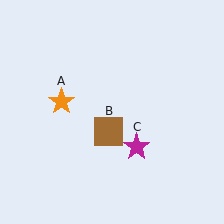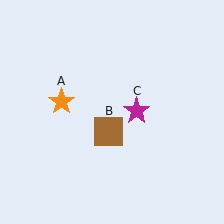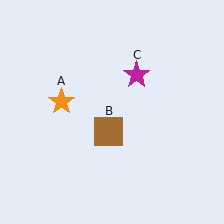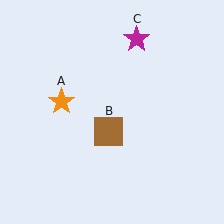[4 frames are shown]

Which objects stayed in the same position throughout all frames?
Orange star (object A) and brown square (object B) remained stationary.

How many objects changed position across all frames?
1 object changed position: magenta star (object C).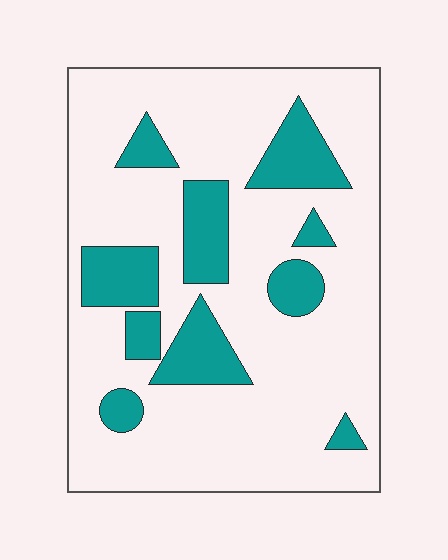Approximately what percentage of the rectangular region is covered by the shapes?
Approximately 20%.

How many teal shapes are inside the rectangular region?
10.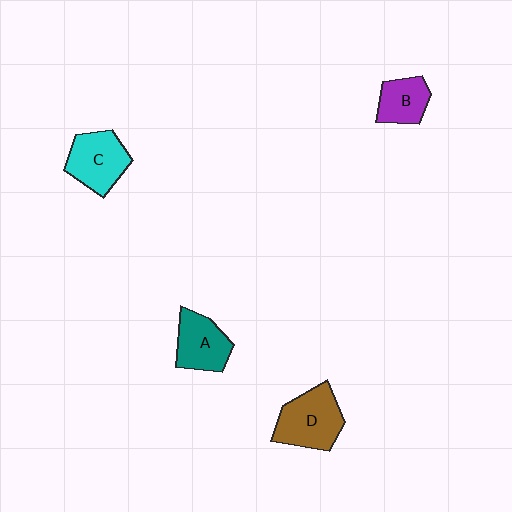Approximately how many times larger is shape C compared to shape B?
Approximately 1.4 times.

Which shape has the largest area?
Shape D (brown).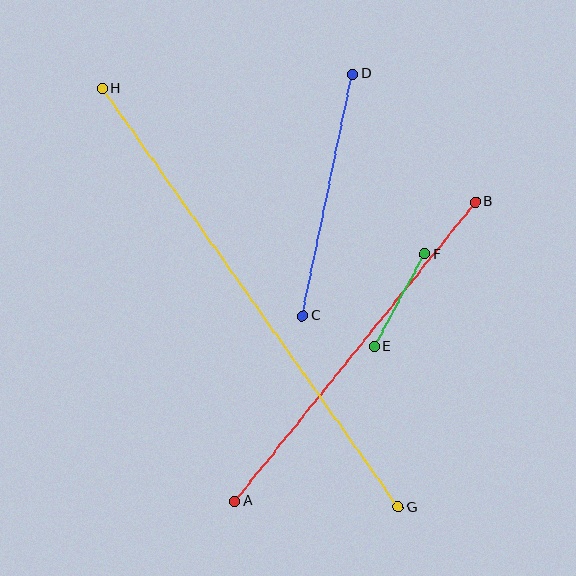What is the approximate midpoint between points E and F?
The midpoint is at approximately (399, 300) pixels.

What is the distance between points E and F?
The distance is approximately 105 pixels.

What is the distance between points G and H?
The distance is approximately 513 pixels.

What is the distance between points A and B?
The distance is approximately 384 pixels.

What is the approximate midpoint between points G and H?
The midpoint is at approximately (250, 298) pixels.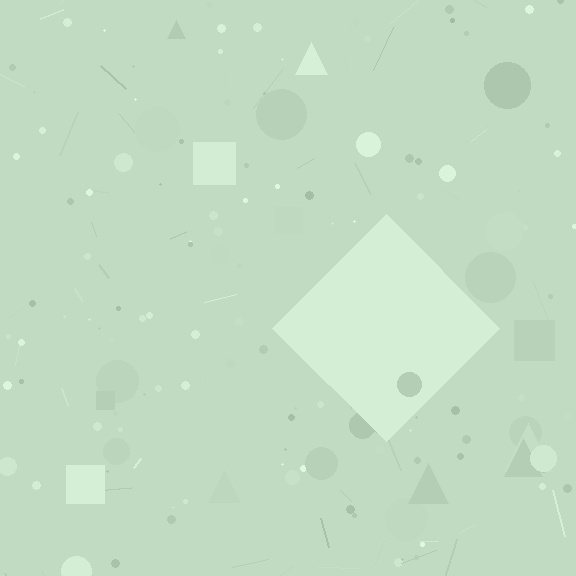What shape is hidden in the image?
A diamond is hidden in the image.